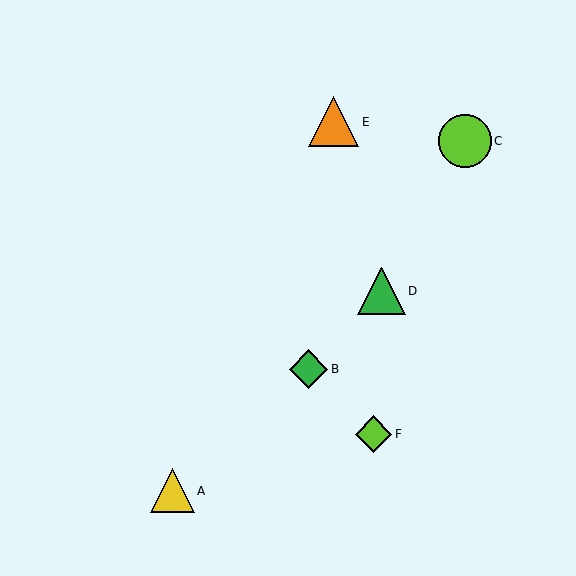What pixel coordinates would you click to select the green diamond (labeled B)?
Click at (308, 369) to select the green diamond B.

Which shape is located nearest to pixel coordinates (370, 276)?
The green triangle (labeled D) at (382, 291) is nearest to that location.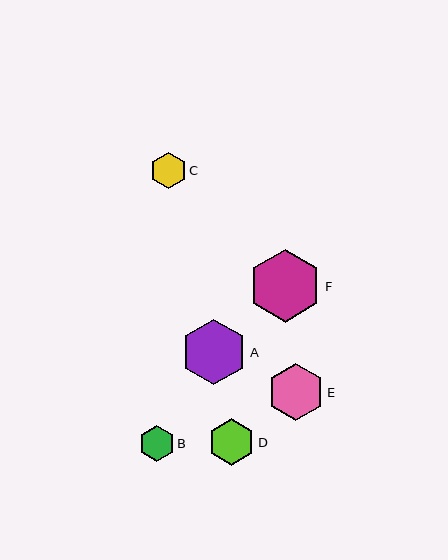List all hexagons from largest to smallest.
From largest to smallest: F, A, E, D, C, B.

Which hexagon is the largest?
Hexagon F is the largest with a size of approximately 73 pixels.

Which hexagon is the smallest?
Hexagon B is the smallest with a size of approximately 35 pixels.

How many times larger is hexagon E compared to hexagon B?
Hexagon E is approximately 1.6 times the size of hexagon B.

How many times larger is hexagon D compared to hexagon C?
Hexagon D is approximately 1.3 times the size of hexagon C.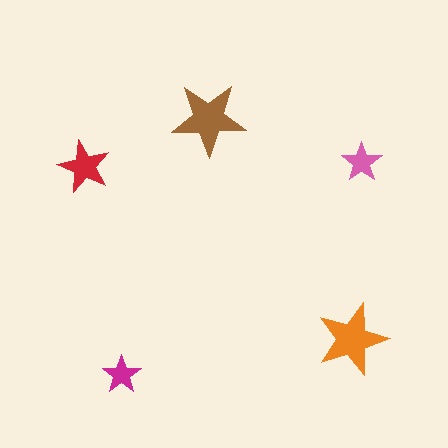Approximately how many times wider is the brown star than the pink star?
About 2 times wider.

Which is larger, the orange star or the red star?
The orange one.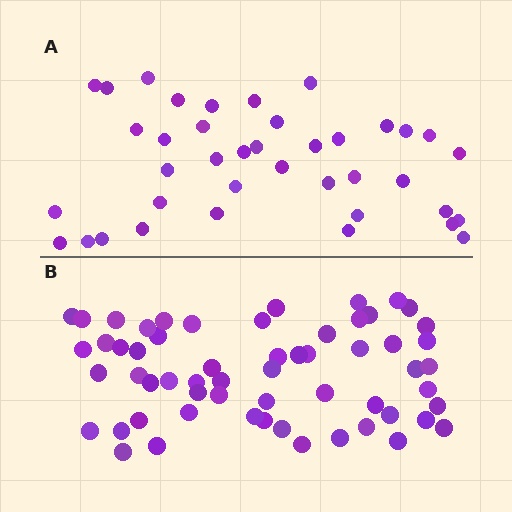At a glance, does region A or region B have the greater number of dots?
Region B (the bottom region) has more dots.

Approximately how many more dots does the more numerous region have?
Region B has approximately 20 more dots than region A.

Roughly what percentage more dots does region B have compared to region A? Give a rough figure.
About 50% more.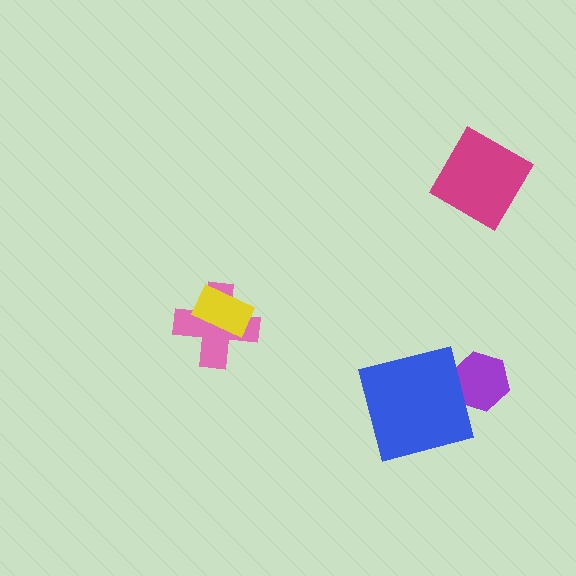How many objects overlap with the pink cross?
1 object overlaps with the pink cross.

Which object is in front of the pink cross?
The yellow rectangle is in front of the pink cross.